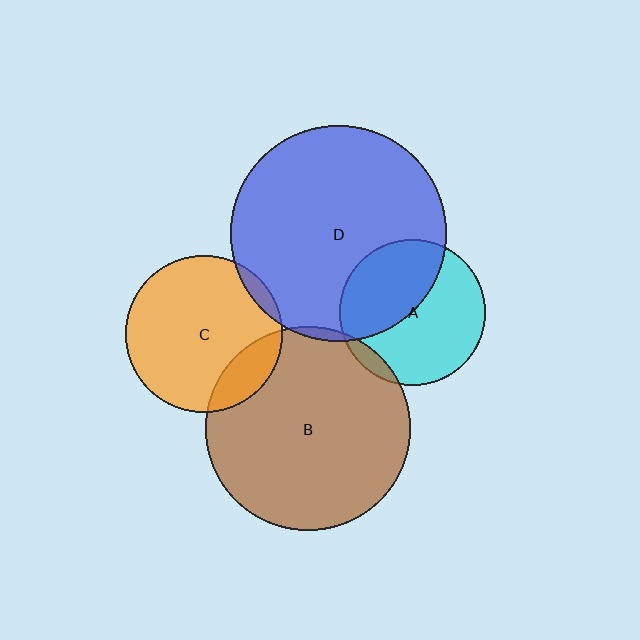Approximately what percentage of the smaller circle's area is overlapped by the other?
Approximately 5%.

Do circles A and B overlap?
Yes.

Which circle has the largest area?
Circle D (blue).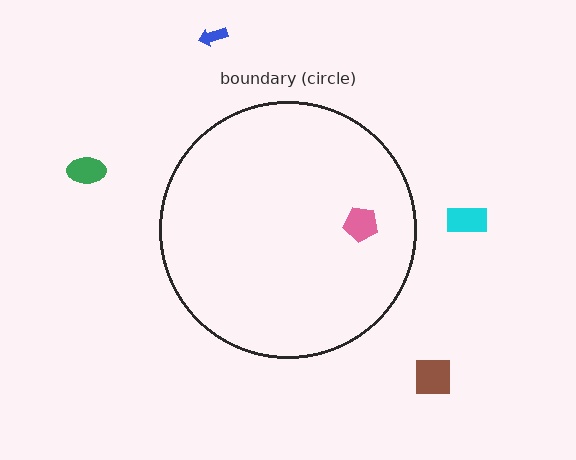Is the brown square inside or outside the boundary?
Outside.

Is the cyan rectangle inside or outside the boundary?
Outside.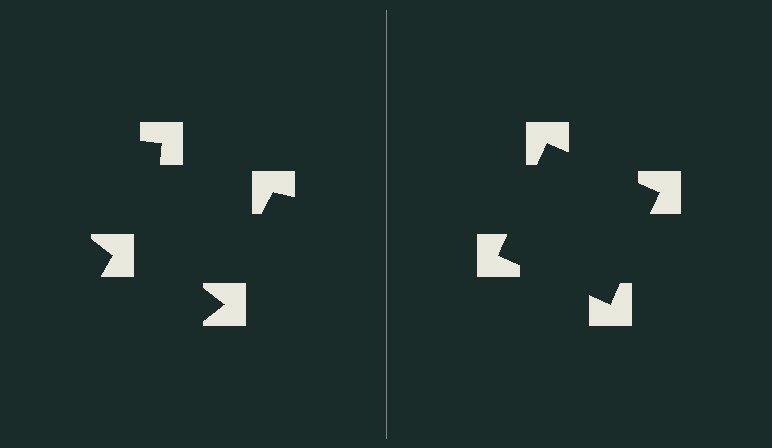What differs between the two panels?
The notched squares are positioned identically on both sides; only the wedge orientations differ. On the right they align to a square; on the left they are misaligned.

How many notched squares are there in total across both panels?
8 — 4 on each side.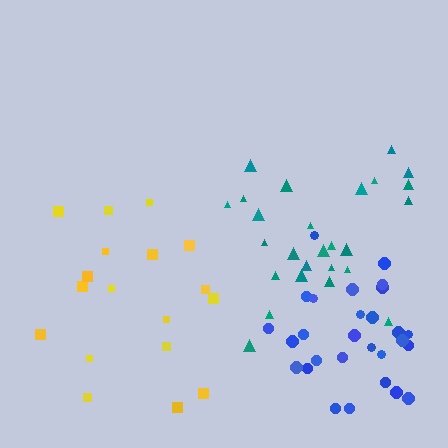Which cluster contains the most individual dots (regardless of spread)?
Blue (28).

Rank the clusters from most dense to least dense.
blue, teal, yellow.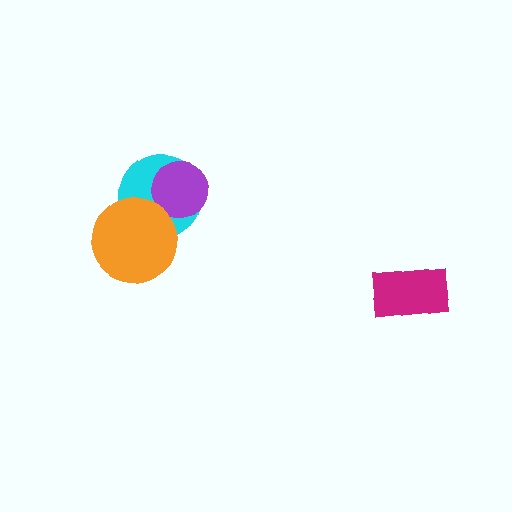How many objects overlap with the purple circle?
1 object overlaps with the purple circle.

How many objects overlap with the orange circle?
1 object overlaps with the orange circle.